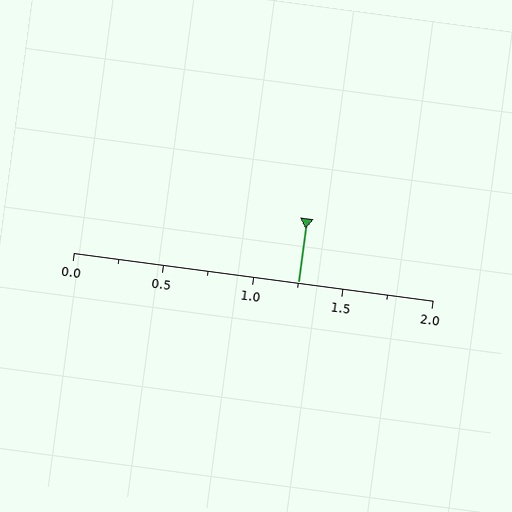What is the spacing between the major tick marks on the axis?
The major ticks are spaced 0.5 apart.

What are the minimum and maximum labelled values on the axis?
The axis runs from 0.0 to 2.0.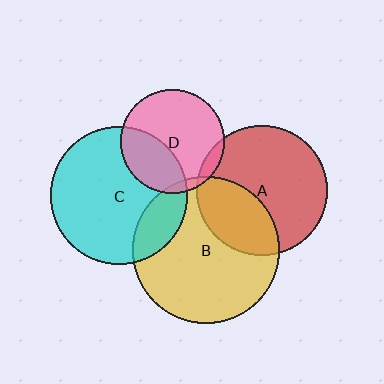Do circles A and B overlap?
Yes.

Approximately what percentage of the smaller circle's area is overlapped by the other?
Approximately 35%.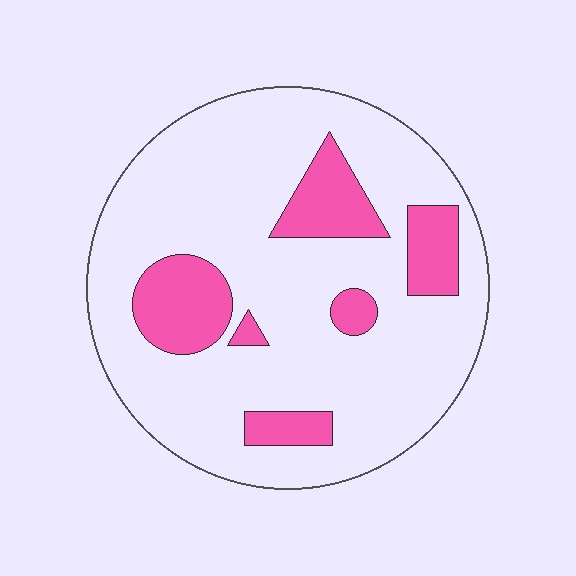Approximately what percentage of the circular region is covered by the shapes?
Approximately 20%.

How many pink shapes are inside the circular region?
6.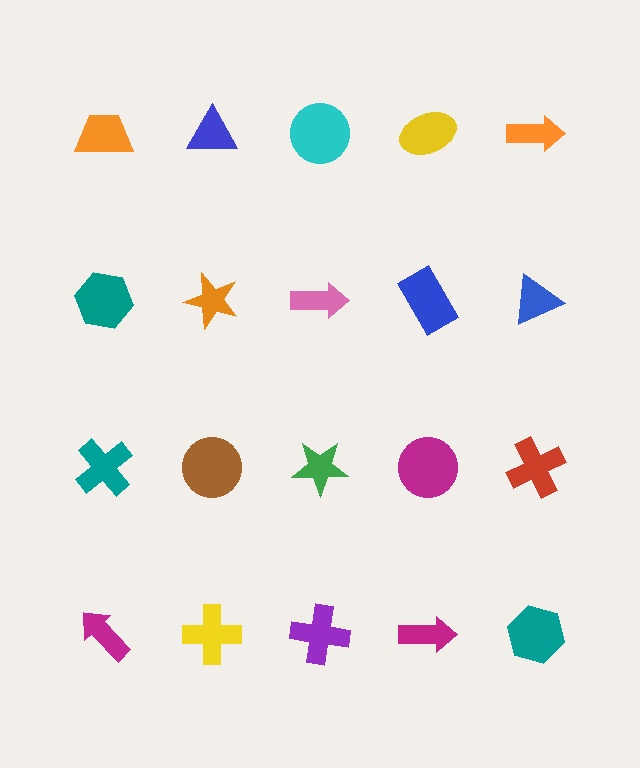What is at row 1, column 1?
An orange trapezoid.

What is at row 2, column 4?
A blue rectangle.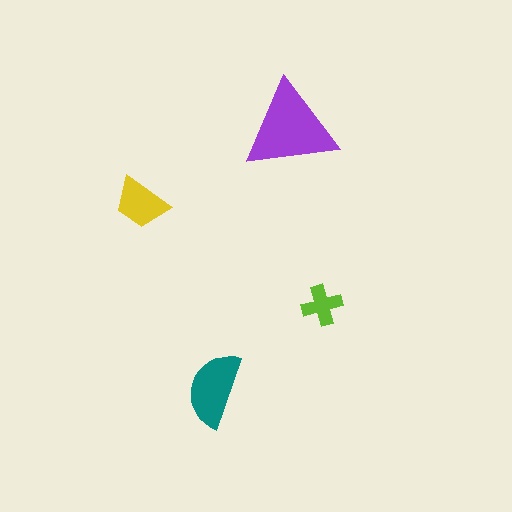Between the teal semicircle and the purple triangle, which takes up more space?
The purple triangle.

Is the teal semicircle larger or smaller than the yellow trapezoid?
Larger.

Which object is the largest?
The purple triangle.